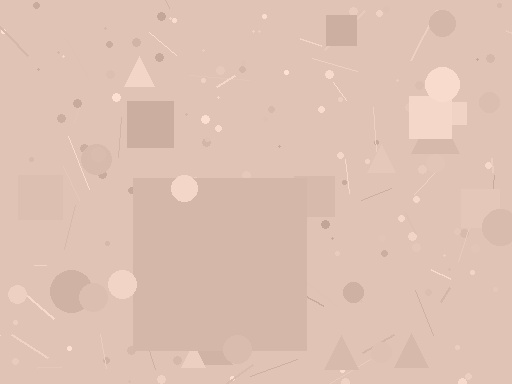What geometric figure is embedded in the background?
A square is embedded in the background.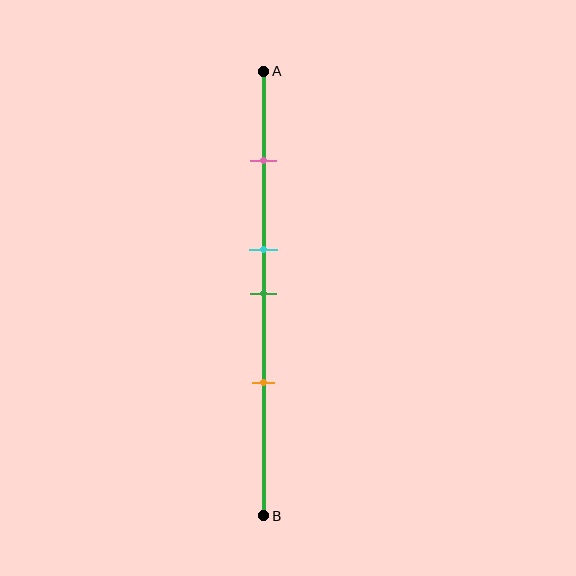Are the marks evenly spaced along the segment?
No, the marks are not evenly spaced.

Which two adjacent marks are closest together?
The cyan and green marks are the closest adjacent pair.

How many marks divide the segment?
There are 4 marks dividing the segment.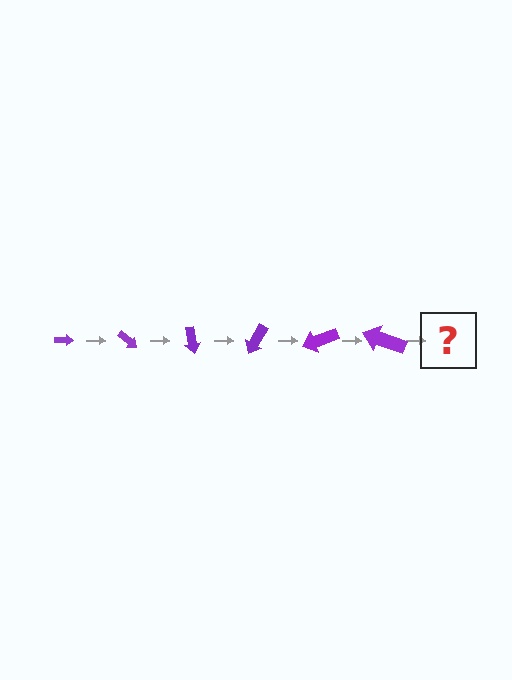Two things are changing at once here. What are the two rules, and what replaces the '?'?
The two rules are that the arrow grows larger each step and it rotates 40 degrees each step. The '?' should be an arrow, larger than the previous one and rotated 240 degrees from the start.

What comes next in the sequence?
The next element should be an arrow, larger than the previous one and rotated 240 degrees from the start.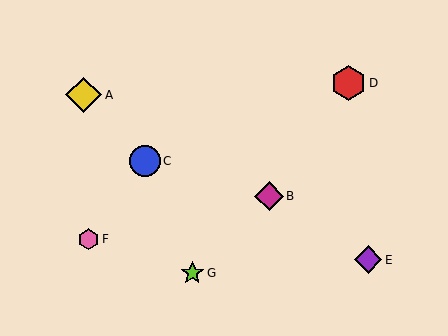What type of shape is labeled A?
Shape A is a yellow diamond.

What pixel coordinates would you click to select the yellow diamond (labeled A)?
Click at (84, 95) to select the yellow diamond A.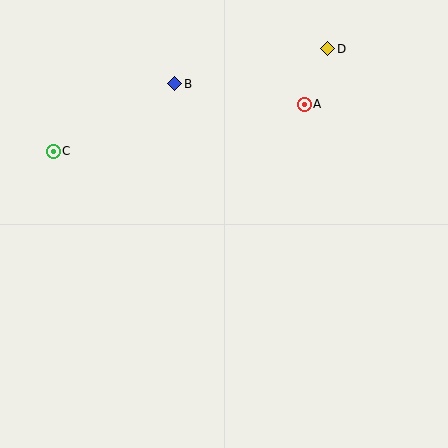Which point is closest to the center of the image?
Point A at (304, 105) is closest to the center.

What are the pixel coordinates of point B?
Point B is at (175, 84).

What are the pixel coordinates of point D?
Point D is at (328, 49).